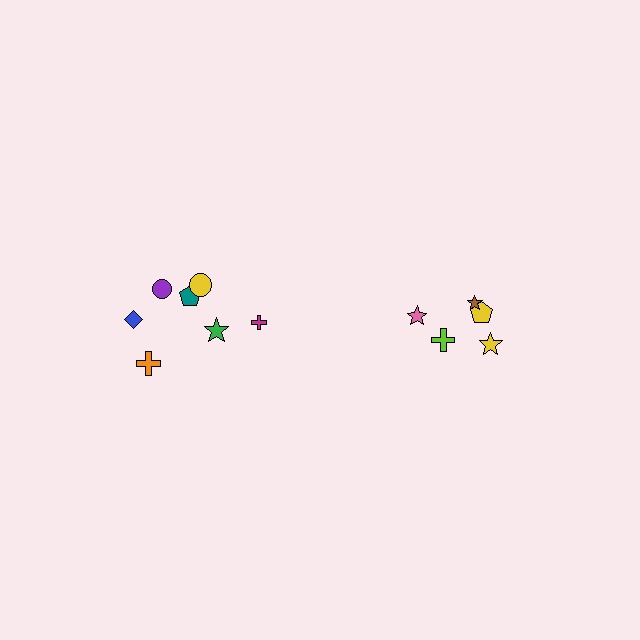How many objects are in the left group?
There are 7 objects.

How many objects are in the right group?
There are 5 objects.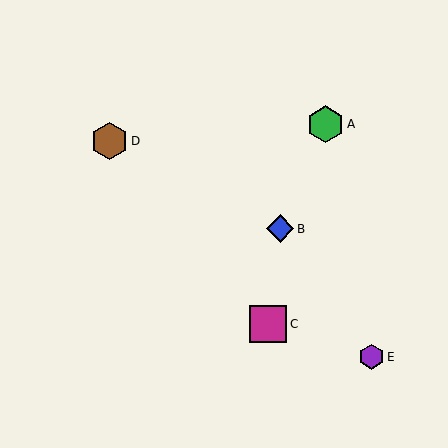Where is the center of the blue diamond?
The center of the blue diamond is at (280, 229).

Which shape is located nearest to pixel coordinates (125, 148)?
The brown hexagon (labeled D) at (110, 141) is nearest to that location.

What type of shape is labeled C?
Shape C is a magenta square.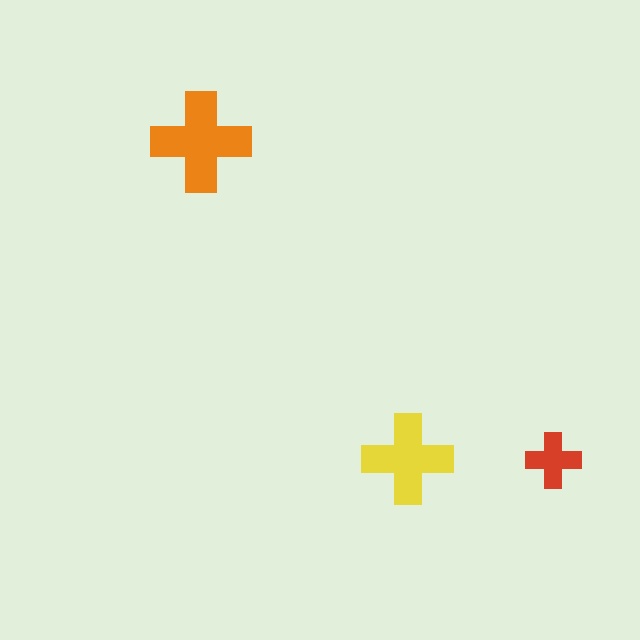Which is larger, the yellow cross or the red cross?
The yellow one.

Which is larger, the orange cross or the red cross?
The orange one.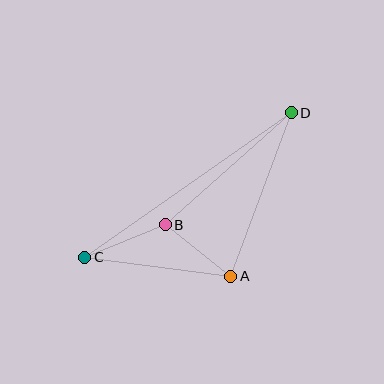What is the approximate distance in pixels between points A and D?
The distance between A and D is approximately 174 pixels.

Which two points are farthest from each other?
Points C and D are farthest from each other.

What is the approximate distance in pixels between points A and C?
The distance between A and C is approximately 147 pixels.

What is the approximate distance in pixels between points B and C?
The distance between B and C is approximately 86 pixels.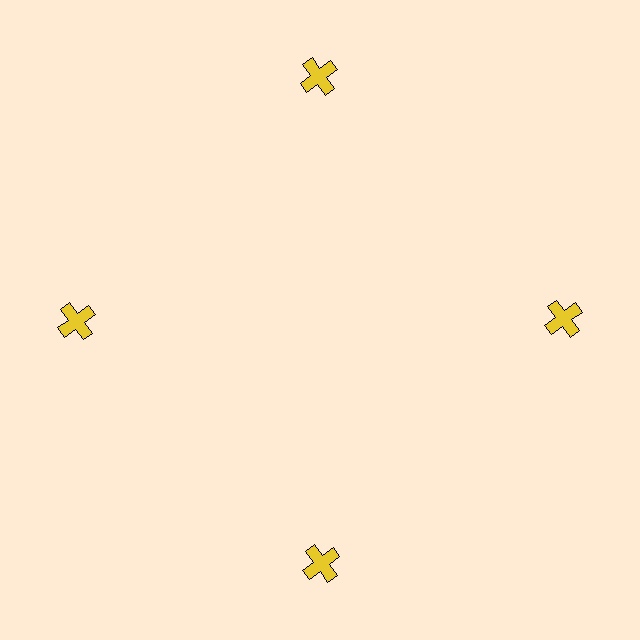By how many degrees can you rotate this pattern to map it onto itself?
The pattern maps onto itself every 90 degrees of rotation.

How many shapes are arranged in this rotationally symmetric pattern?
There are 4 shapes, arranged in 4 groups of 1.